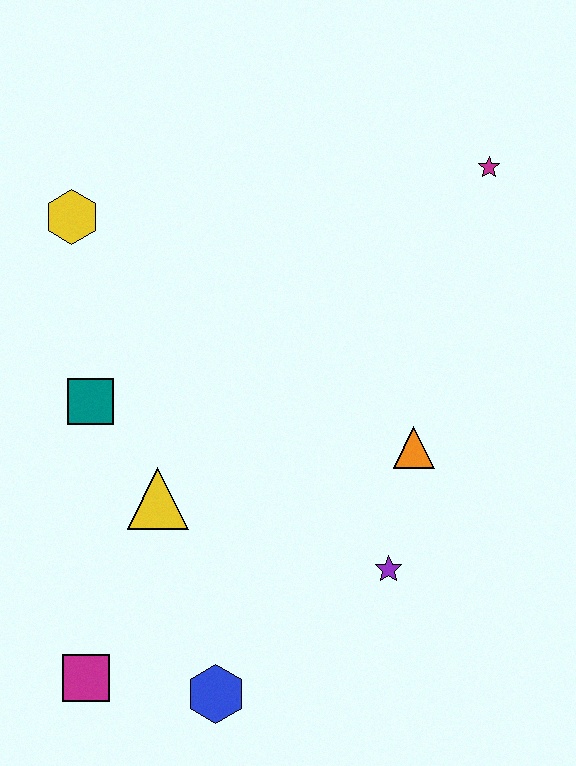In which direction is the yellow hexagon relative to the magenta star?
The yellow hexagon is to the left of the magenta star.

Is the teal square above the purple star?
Yes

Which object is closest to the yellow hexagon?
The teal square is closest to the yellow hexagon.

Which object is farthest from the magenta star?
The magenta square is farthest from the magenta star.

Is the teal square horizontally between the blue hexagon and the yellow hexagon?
Yes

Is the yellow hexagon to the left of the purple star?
Yes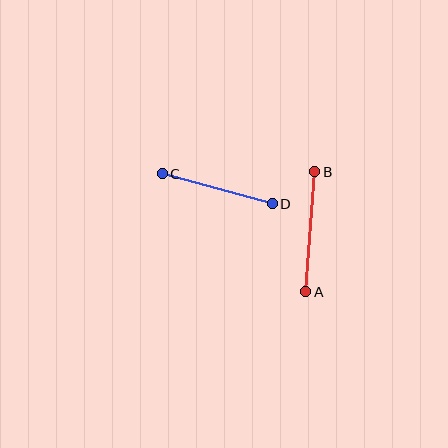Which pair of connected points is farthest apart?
Points A and B are farthest apart.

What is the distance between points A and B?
The distance is approximately 120 pixels.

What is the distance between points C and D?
The distance is approximately 114 pixels.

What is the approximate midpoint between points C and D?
The midpoint is at approximately (217, 189) pixels.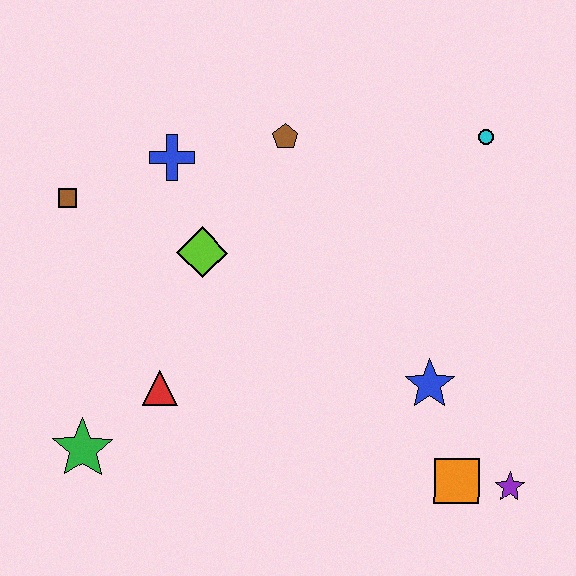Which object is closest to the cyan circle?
The brown pentagon is closest to the cyan circle.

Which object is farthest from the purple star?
The brown square is farthest from the purple star.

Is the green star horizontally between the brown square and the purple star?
Yes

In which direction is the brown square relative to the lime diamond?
The brown square is to the left of the lime diamond.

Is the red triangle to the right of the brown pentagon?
No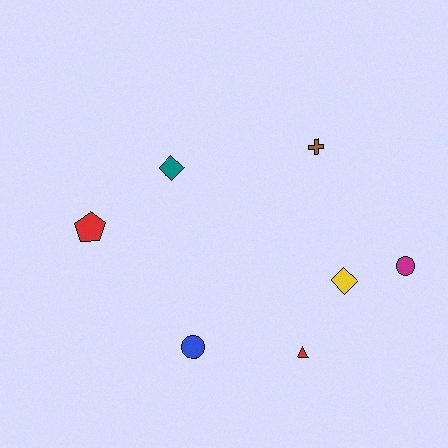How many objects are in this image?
There are 7 objects.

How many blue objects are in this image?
There is 1 blue object.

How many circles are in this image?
There are 2 circles.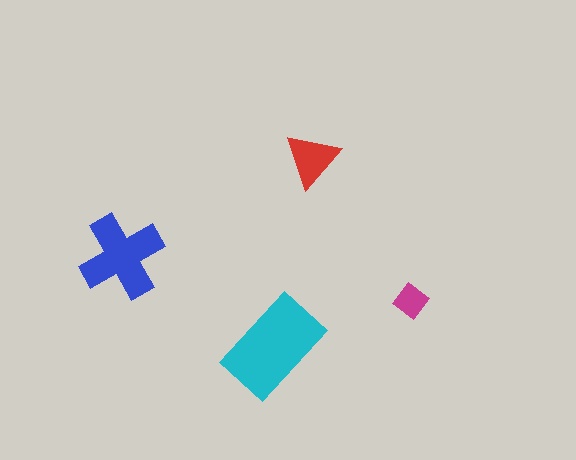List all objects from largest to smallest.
The cyan rectangle, the blue cross, the red triangle, the magenta diamond.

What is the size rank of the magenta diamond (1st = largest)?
4th.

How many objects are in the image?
There are 4 objects in the image.